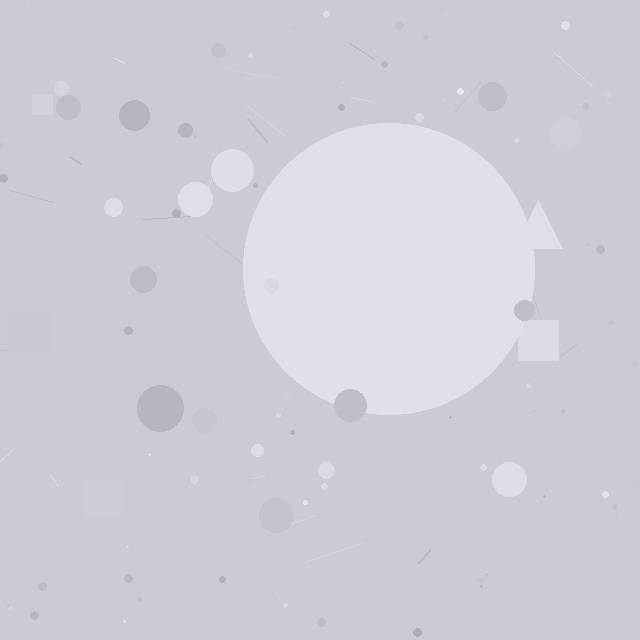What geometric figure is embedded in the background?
A circle is embedded in the background.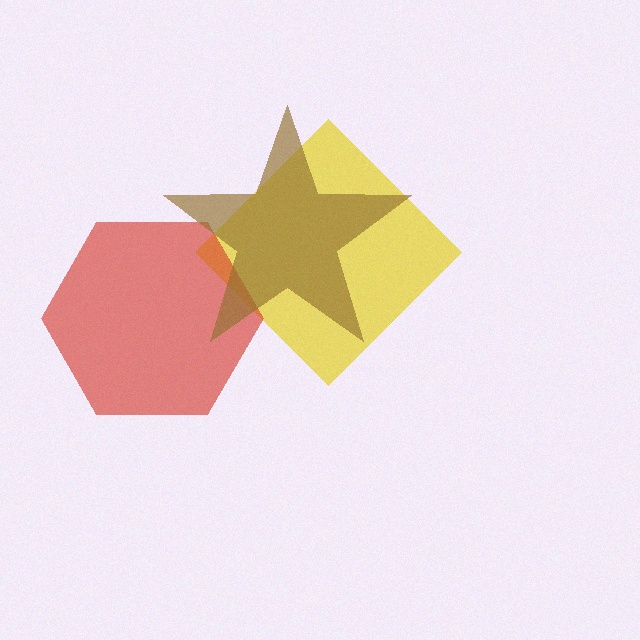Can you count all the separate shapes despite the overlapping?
Yes, there are 3 separate shapes.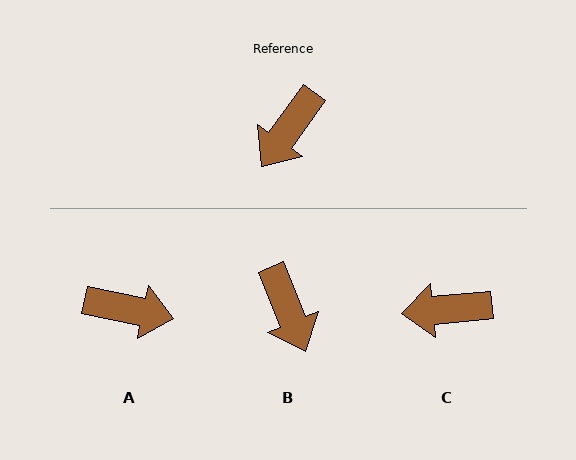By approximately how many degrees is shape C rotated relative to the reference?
Approximately 48 degrees clockwise.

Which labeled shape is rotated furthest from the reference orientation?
A, about 114 degrees away.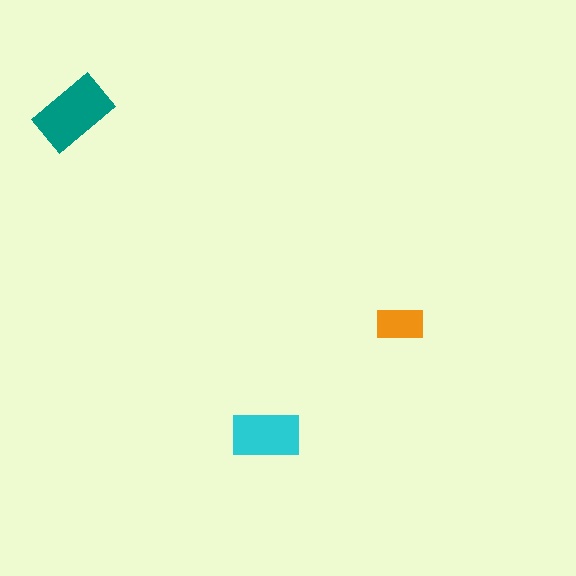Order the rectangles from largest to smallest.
the teal one, the cyan one, the orange one.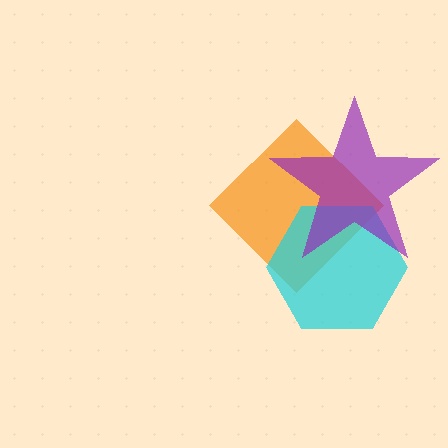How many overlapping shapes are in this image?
There are 3 overlapping shapes in the image.